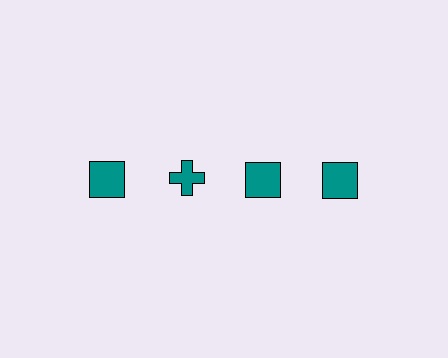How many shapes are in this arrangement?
There are 4 shapes arranged in a grid pattern.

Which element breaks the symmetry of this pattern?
The teal cross in the top row, second from left column breaks the symmetry. All other shapes are teal squares.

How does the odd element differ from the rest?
It has a different shape: cross instead of square.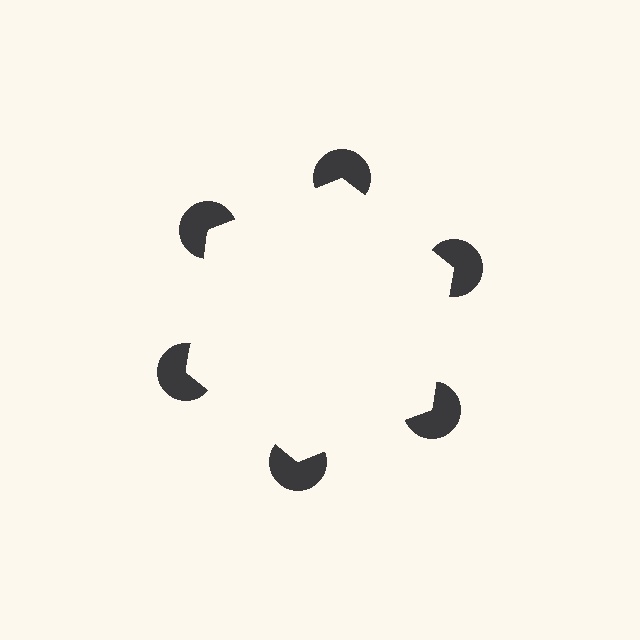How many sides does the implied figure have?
6 sides.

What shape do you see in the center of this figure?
An illusory hexagon — its edges are inferred from the aligned wedge cuts in the pac-man discs, not physically drawn.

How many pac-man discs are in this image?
There are 6 — one at each vertex of the illusory hexagon.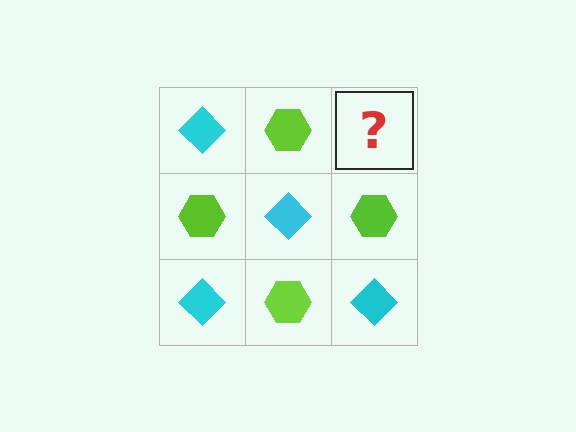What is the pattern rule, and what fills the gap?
The rule is that it alternates cyan diamond and lime hexagon in a checkerboard pattern. The gap should be filled with a cyan diamond.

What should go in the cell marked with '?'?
The missing cell should contain a cyan diamond.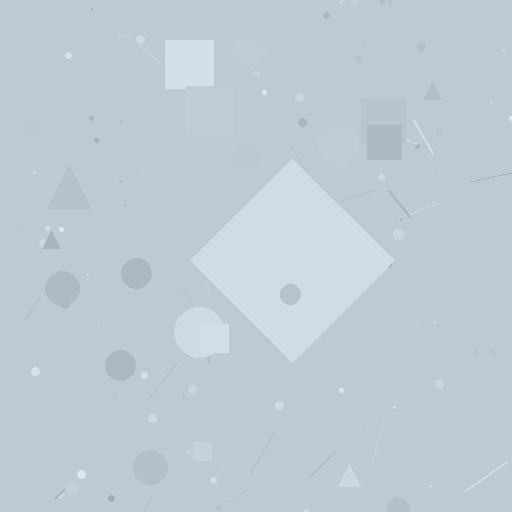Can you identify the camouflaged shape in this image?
The camouflaged shape is a diamond.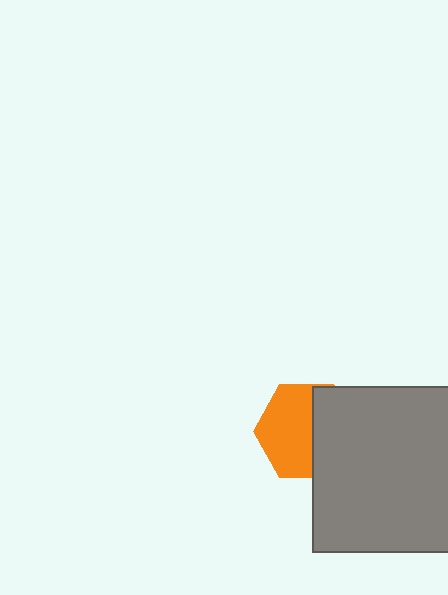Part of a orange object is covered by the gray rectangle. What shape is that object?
It is a hexagon.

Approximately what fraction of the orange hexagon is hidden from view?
Roughly 44% of the orange hexagon is hidden behind the gray rectangle.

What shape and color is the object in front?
The object in front is a gray rectangle.